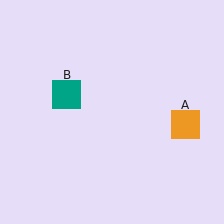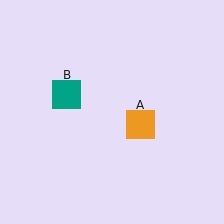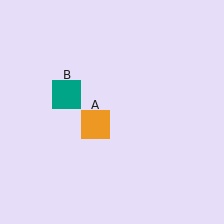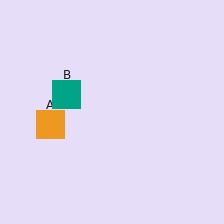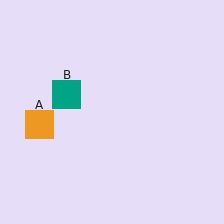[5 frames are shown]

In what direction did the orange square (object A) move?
The orange square (object A) moved left.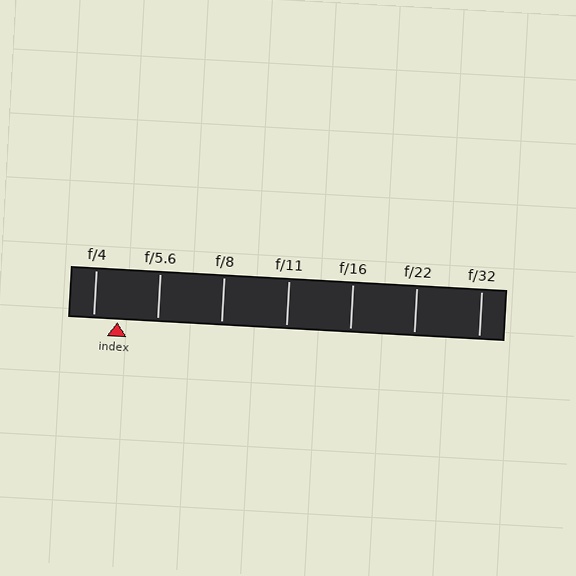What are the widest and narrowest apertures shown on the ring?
The widest aperture shown is f/4 and the narrowest is f/32.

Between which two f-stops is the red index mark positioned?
The index mark is between f/4 and f/5.6.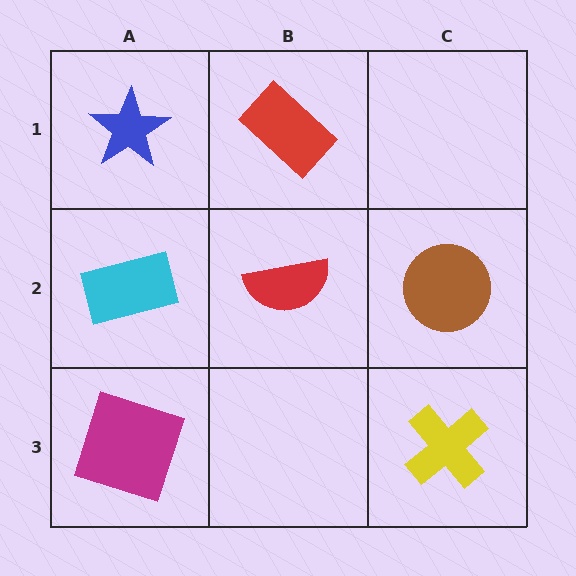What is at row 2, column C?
A brown circle.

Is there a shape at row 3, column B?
No, that cell is empty.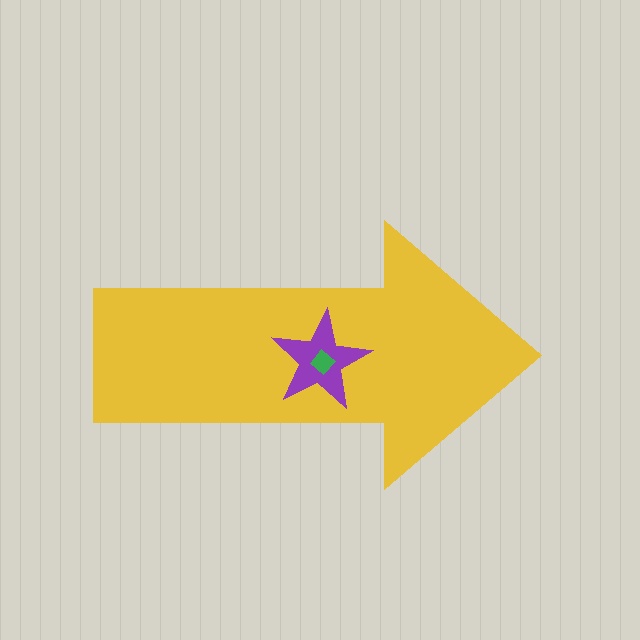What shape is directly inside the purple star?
The green diamond.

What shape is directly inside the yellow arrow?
The purple star.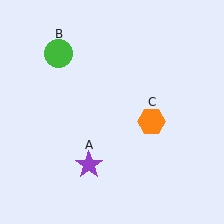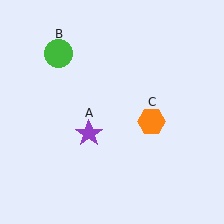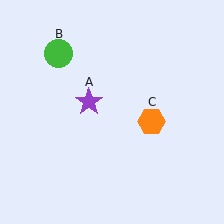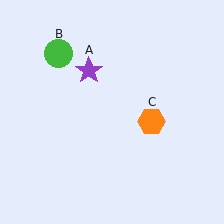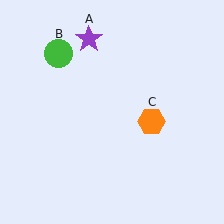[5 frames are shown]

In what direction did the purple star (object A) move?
The purple star (object A) moved up.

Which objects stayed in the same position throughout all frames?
Green circle (object B) and orange hexagon (object C) remained stationary.